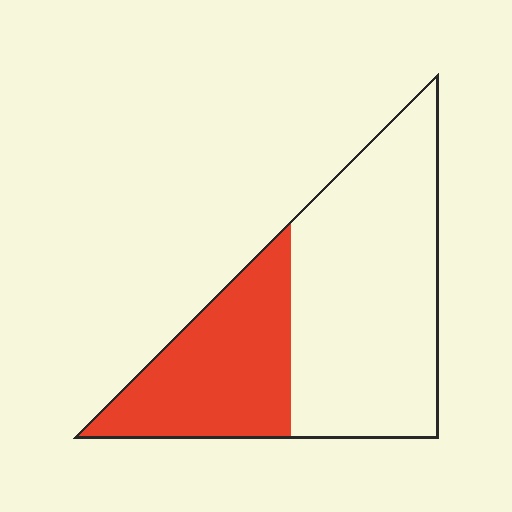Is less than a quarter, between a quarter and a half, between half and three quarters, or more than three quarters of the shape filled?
Between a quarter and a half.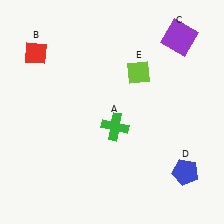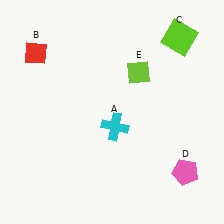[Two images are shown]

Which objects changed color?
A changed from green to cyan. C changed from purple to lime. D changed from blue to pink.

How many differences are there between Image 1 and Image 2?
There are 3 differences between the two images.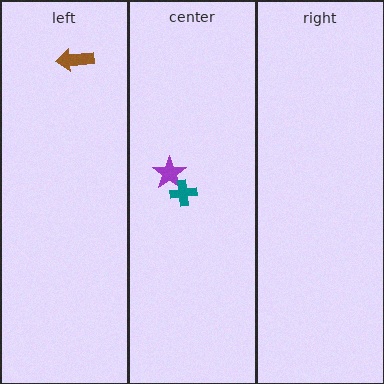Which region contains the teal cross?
The center region.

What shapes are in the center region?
The purple star, the teal cross.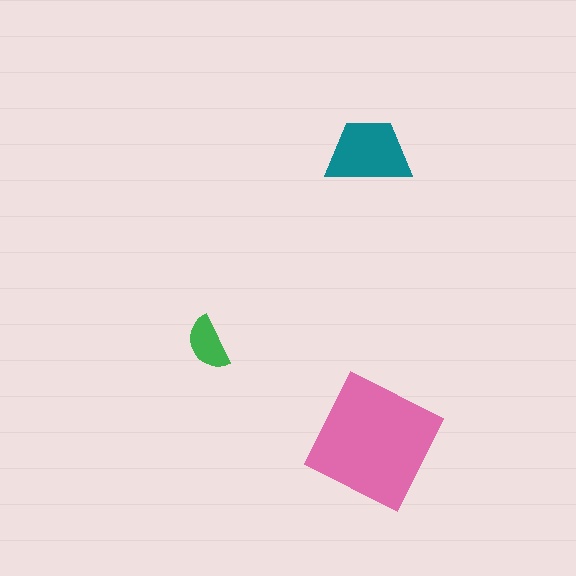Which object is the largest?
The pink square.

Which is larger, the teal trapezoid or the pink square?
The pink square.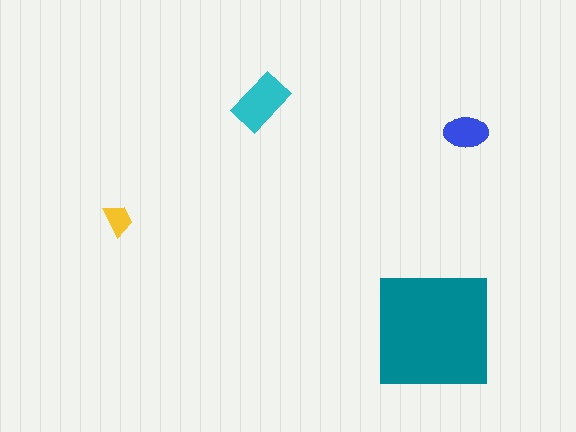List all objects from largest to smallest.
The teal square, the cyan rectangle, the blue ellipse, the yellow trapezoid.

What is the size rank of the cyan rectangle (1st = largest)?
2nd.